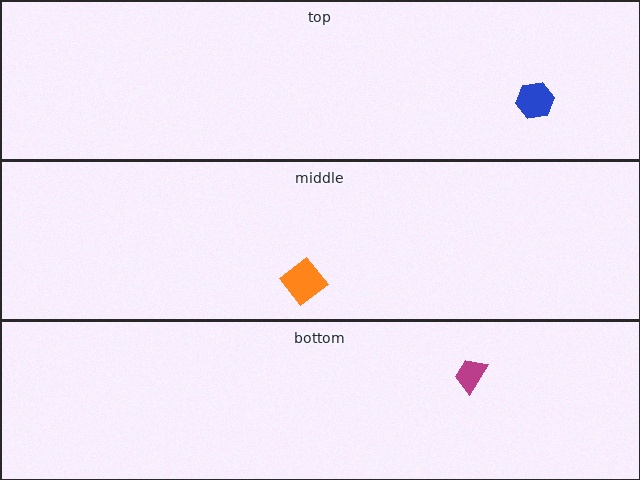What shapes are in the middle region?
The orange diamond.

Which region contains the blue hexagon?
The top region.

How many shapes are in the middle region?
1.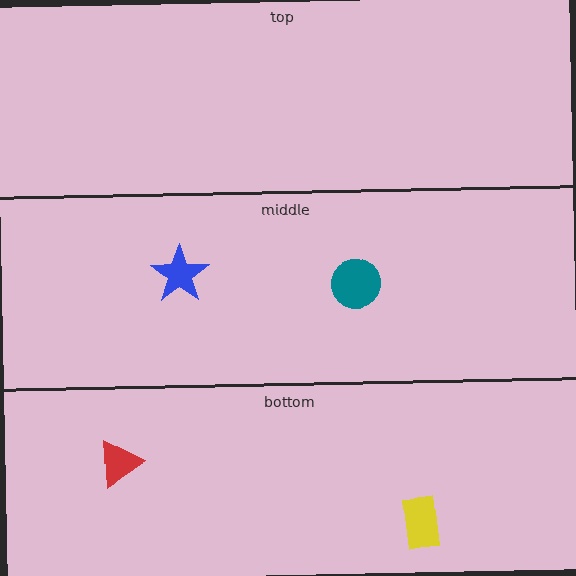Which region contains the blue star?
The middle region.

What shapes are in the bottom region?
The red triangle, the yellow rectangle.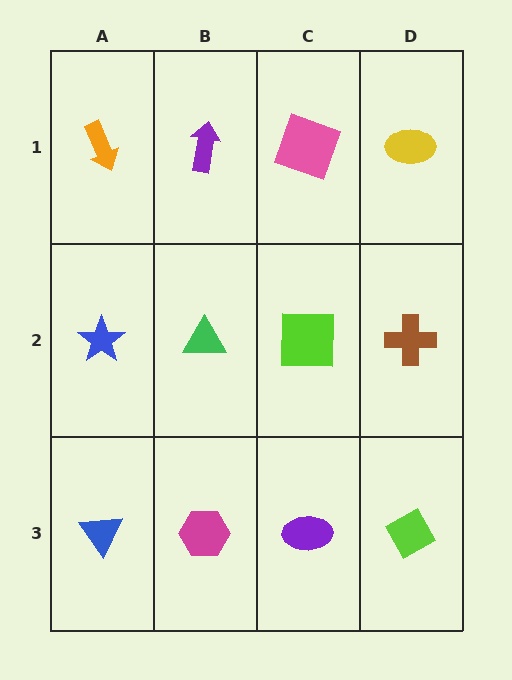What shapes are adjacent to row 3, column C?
A lime square (row 2, column C), a magenta hexagon (row 3, column B), a lime diamond (row 3, column D).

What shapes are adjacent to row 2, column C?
A pink square (row 1, column C), a purple ellipse (row 3, column C), a green triangle (row 2, column B), a brown cross (row 2, column D).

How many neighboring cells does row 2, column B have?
4.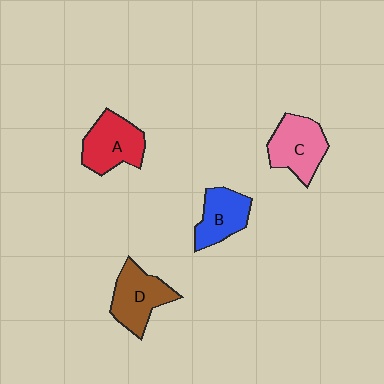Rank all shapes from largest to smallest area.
From largest to smallest: A (red), C (pink), D (brown), B (blue).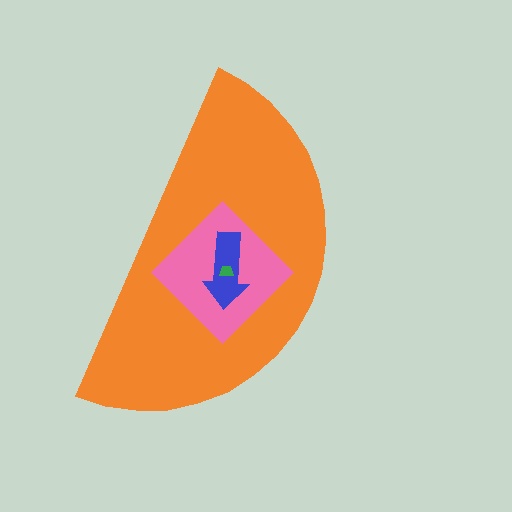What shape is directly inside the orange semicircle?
The pink diamond.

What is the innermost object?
The green trapezoid.